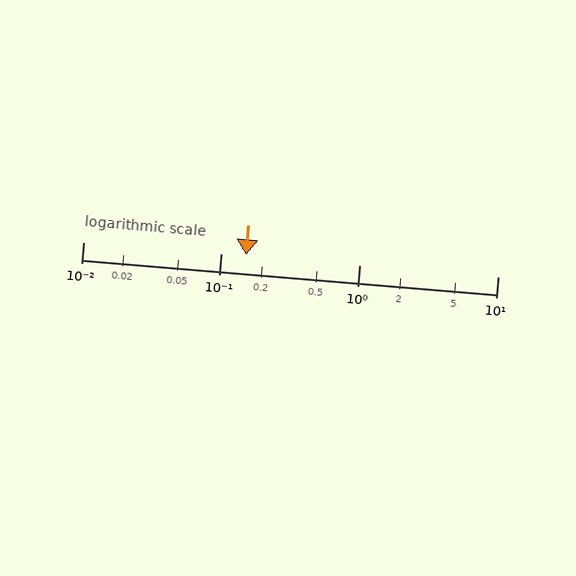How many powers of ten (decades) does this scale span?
The scale spans 3 decades, from 0.01 to 10.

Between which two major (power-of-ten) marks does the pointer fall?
The pointer is between 0.1 and 1.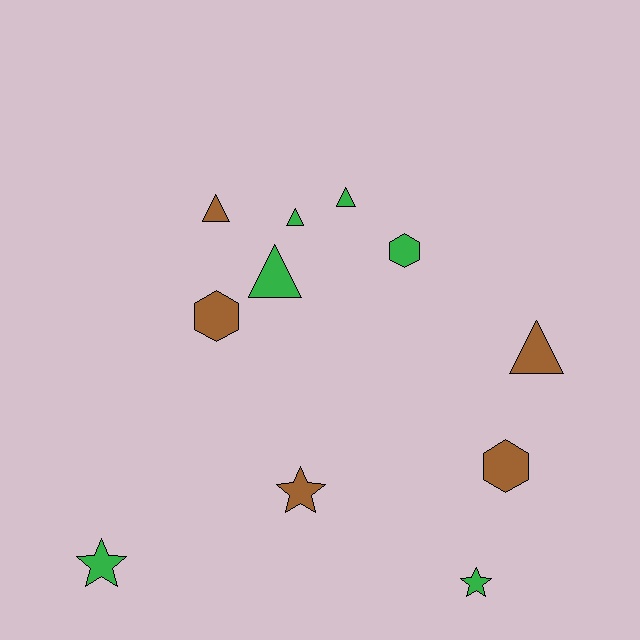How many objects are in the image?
There are 11 objects.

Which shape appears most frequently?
Triangle, with 5 objects.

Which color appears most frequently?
Green, with 6 objects.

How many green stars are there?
There are 2 green stars.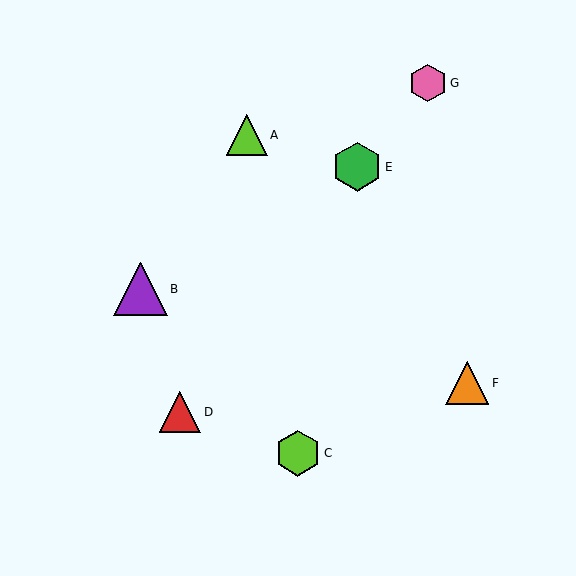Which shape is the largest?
The purple triangle (labeled B) is the largest.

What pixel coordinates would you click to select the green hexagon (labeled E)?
Click at (357, 167) to select the green hexagon E.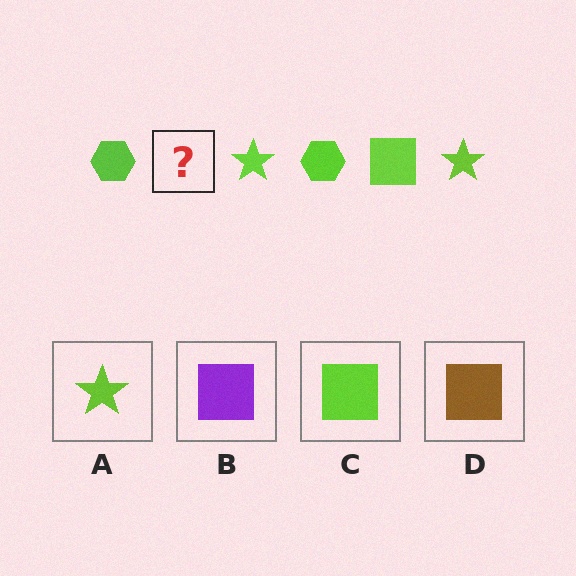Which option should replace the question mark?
Option C.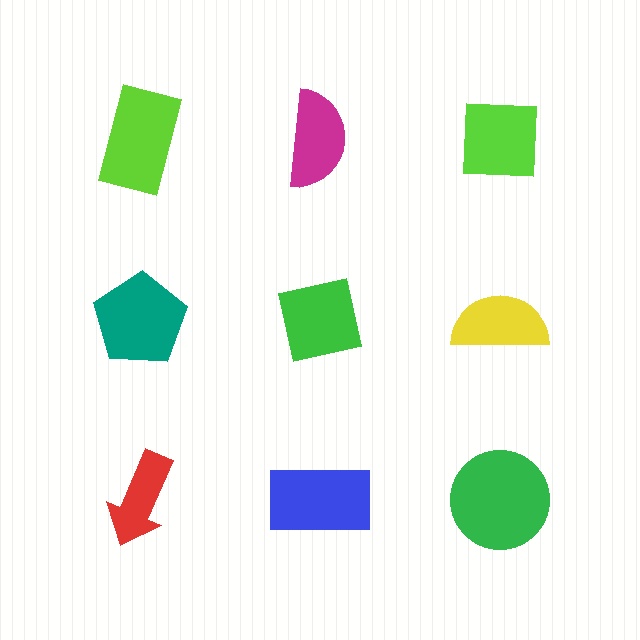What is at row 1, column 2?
A magenta semicircle.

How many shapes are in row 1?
3 shapes.